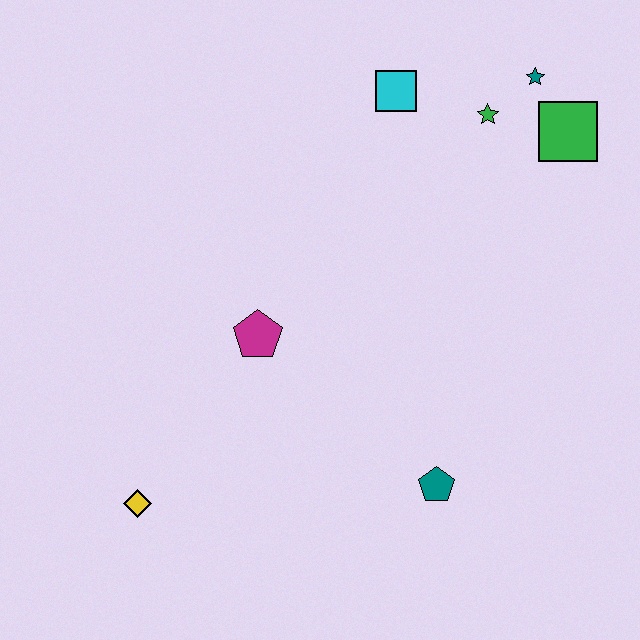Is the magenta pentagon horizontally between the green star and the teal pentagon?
No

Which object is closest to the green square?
The teal star is closest to the green square.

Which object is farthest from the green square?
The yellow diamond is farthest from the green square.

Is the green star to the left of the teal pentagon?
No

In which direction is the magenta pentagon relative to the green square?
The magenta pentagon is to the left of the green square.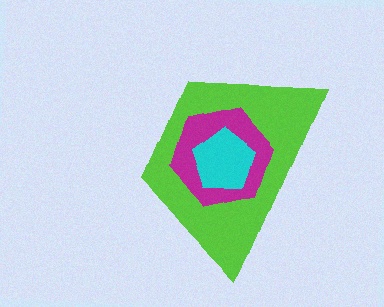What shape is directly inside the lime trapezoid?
The magenta hexagon.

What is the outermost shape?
The lime trapezoid.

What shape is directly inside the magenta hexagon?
The cyan pentagon.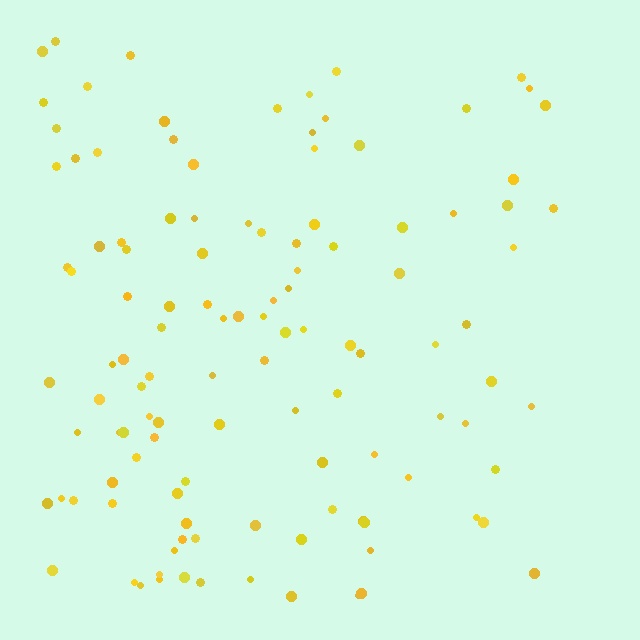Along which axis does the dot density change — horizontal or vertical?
Horizontal.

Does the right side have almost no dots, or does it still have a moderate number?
Still a moderate number, just noticeably fewer than the left.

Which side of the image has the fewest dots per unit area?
The right.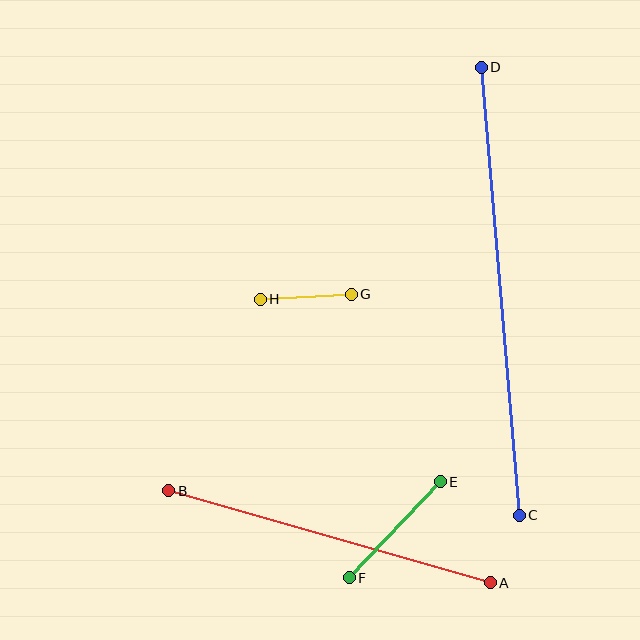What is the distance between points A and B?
The distance is approximately 334 pixels.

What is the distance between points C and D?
The distance is approximately 450 pixels.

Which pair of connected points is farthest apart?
Points C and D are farthest apart.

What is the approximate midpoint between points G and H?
The midpoint is at approximately (306, 297) pixels.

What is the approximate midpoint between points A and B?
The midpoint is at approximately (329, 537) pixels.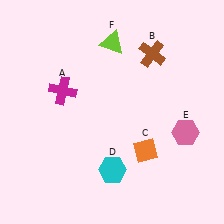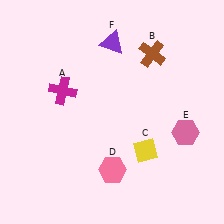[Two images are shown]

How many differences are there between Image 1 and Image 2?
There are 3 differences between the two images.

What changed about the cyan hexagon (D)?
In Image 1, D is cyan. In Image 2, it changed to pink.